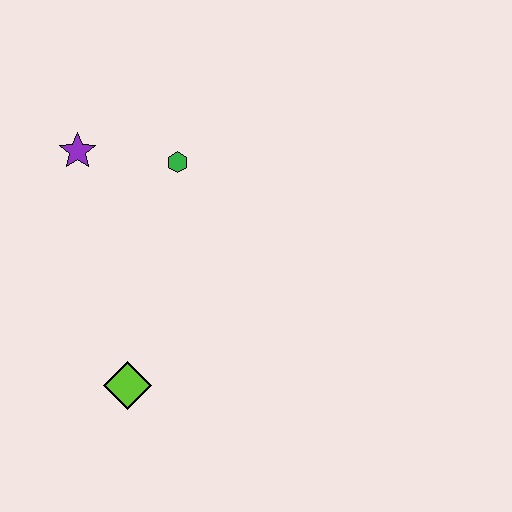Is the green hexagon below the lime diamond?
No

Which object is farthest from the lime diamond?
The purple star is farthest from the lime diamond.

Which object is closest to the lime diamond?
The green hexagon is closest to the lime diamond.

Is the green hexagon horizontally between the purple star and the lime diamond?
No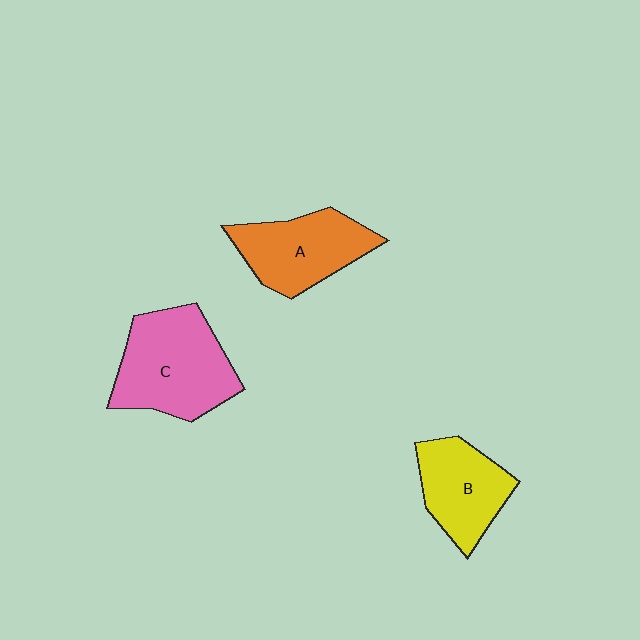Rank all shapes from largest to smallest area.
From largest to smallest: C (pink), A (orange), B (yellow).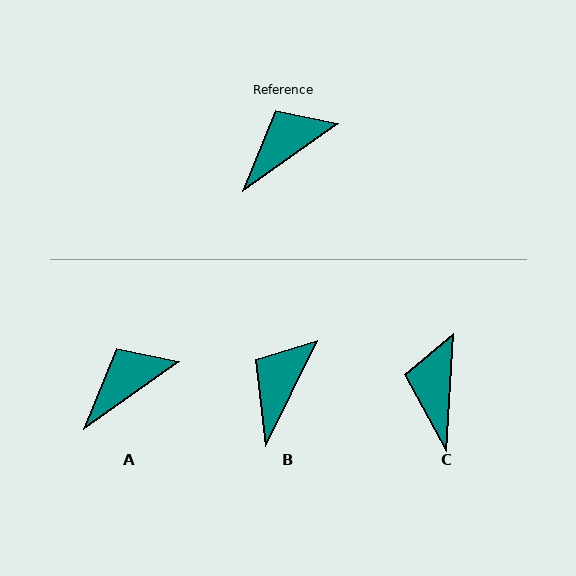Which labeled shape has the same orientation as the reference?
A.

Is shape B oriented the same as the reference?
No, it is off by about 28 degrees.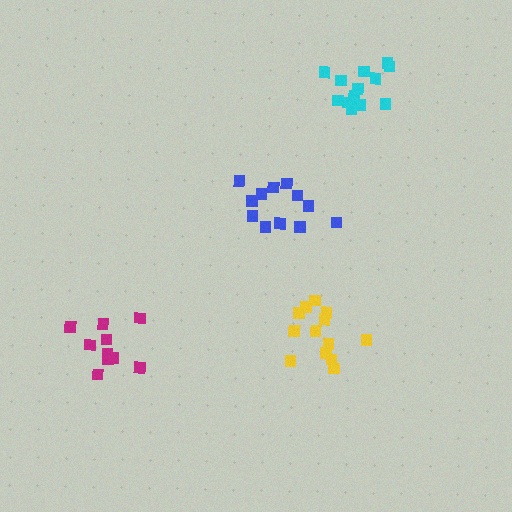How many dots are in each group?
Group 1: 10 dots, Group 2: 13 dots, Group 3: 13 dots, Group 4: 12 dots (48 total).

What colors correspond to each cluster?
The clusters are colored: magenta, cyan, yellow, blue.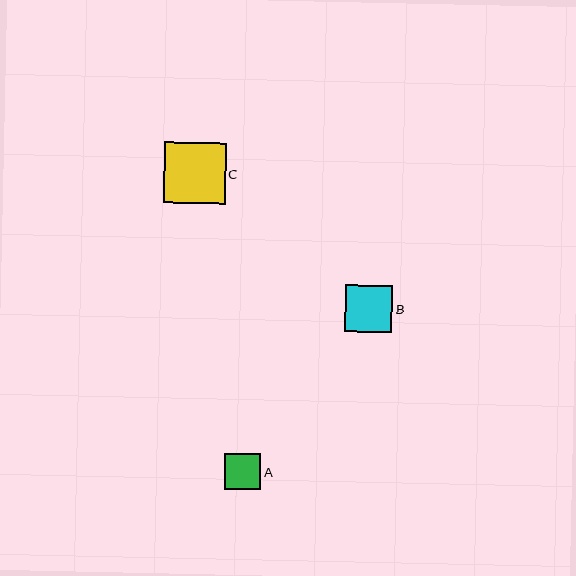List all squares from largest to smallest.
From largest to smallest: C, B, A.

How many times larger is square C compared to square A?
Square C is approximately 1.7 times the size of square A.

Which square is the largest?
Square C is the largest with a size of approximately 61 pixels.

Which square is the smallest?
Square A is the smallest with a size of approximately 36 pixels.